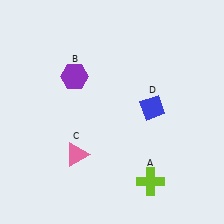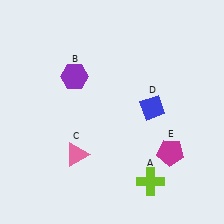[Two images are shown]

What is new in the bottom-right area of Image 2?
A magenta pentagon (E) was added in the bottom-right area of Image 2.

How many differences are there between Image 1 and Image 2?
There is 1 difference between the two images.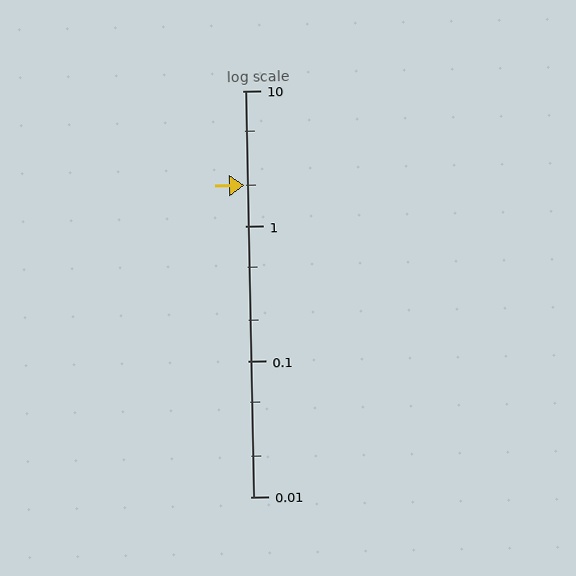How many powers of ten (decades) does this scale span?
The scale spans 3 decades, from 0.01 to 10.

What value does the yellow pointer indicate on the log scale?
The pointer indicates approximately 2.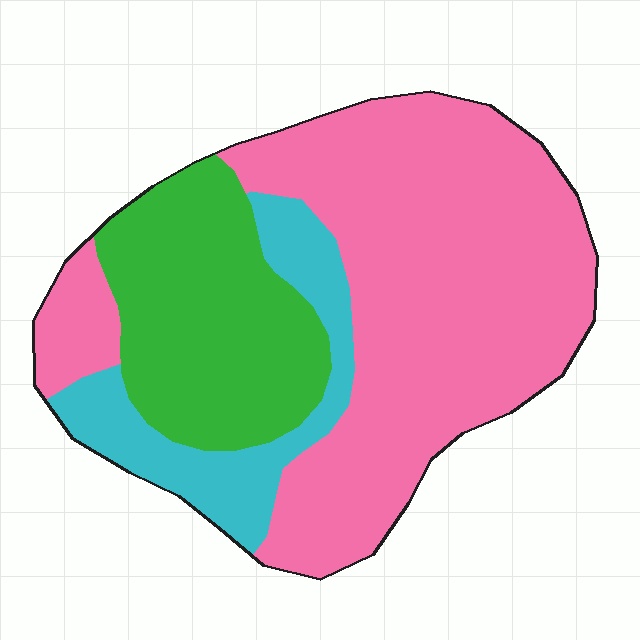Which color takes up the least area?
Cyan, at roughly 15%.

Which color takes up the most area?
Pink, at roughly 60%.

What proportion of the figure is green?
Green covers 26% of the figure.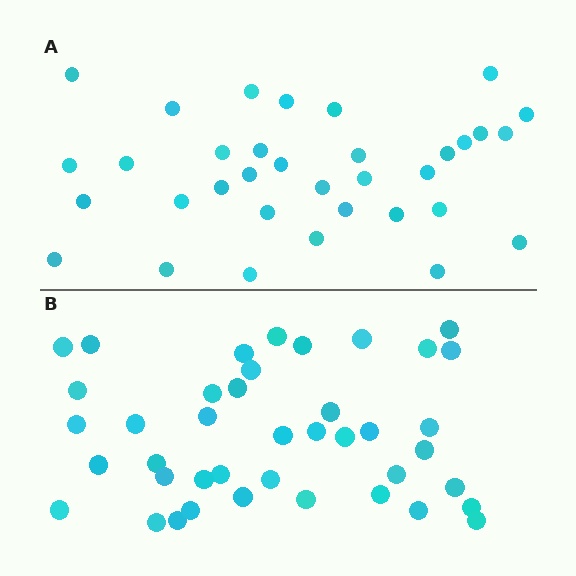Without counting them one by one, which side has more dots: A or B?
Region B (the bottom region) has more dots.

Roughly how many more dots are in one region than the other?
Region B has roughly 8 or so more dots than region A.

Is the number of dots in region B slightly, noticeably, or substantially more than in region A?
Region B has only slightly more — the two regions are fairly close. The ratio is roughly 1.2 to 1.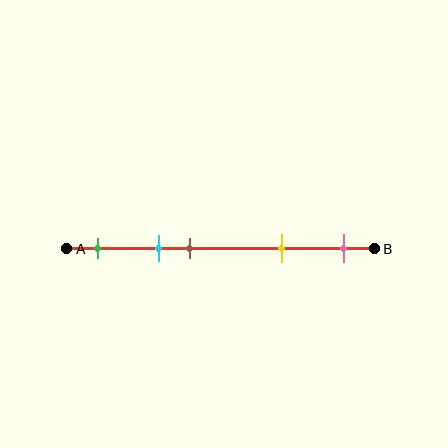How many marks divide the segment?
There are 5 marks dividing the segment.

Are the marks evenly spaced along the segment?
No, the marks are not evenly spaced.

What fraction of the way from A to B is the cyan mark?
The cyan mark is approximately 30% (0.3) of the way from A to B.